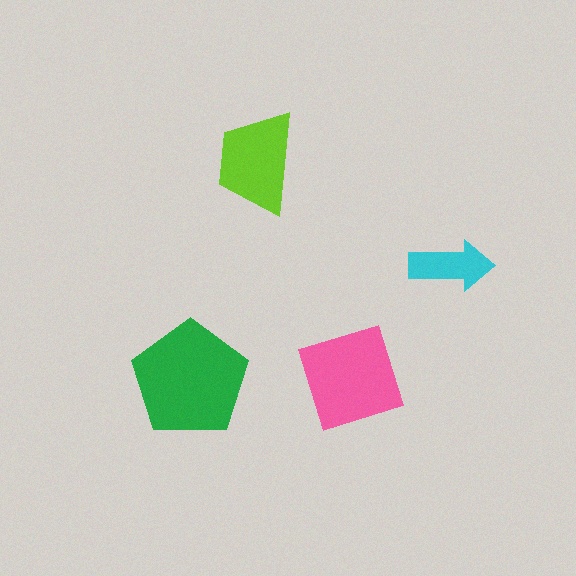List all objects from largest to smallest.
The green pentagon, the pink square, the lime trapezoid, the cyan arrow.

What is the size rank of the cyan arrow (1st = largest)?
4th.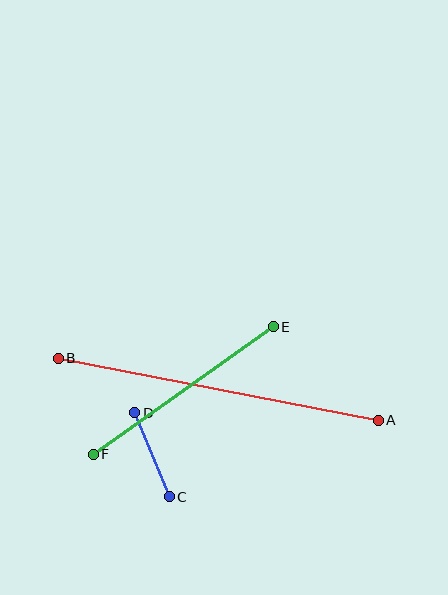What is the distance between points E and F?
The distance is approximately 221 pixels.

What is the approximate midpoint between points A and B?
The midpoint is at approximately (218, 389) pixels.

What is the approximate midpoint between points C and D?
The midpoint is at approximately (152, 455) pixels.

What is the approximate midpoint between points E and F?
The midpoint is at approximately (183, 391) pixels.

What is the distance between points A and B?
The distance is approximately 326 pixels.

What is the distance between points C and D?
The distance is approximately 91 pixels.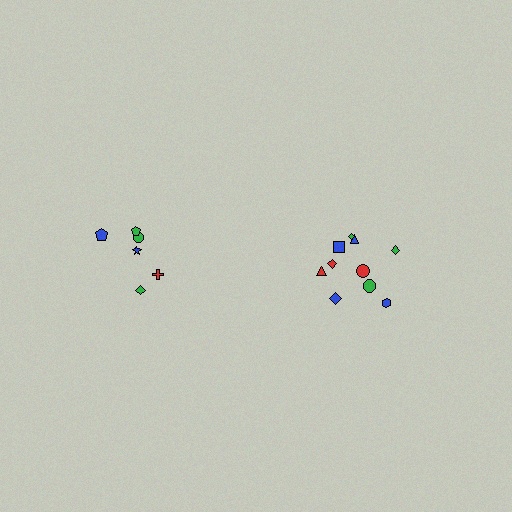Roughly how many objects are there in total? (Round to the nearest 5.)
Roughly 15 objects in total.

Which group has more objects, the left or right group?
The right group.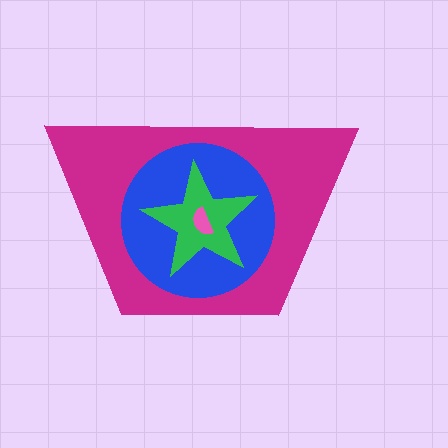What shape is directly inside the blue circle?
The green star.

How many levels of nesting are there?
4.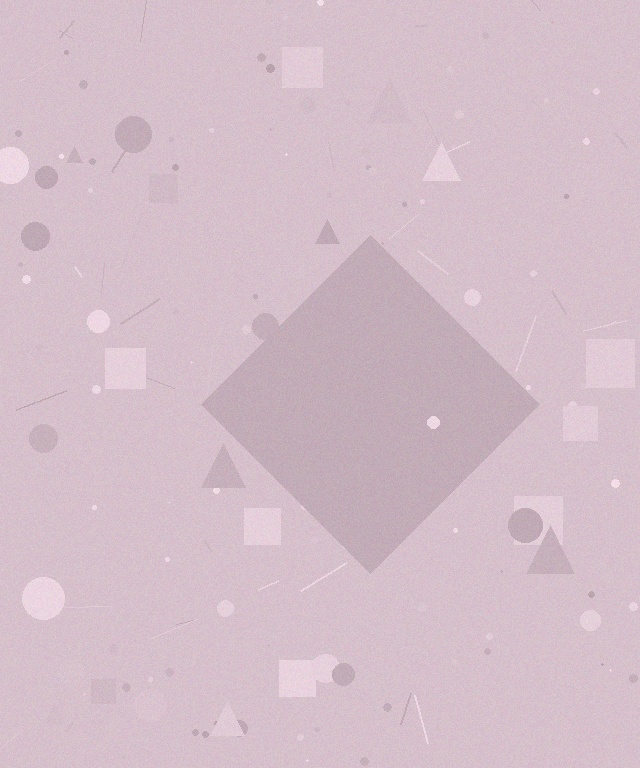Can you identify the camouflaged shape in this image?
The camouflaged shape is a diamond.